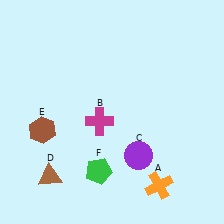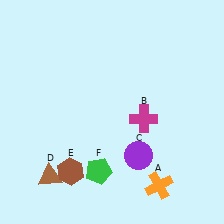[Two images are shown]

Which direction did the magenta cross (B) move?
The magenta cross (B) moved right.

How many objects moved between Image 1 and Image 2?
2 objects moved between the two images.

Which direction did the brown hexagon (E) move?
The brown hexagon (E) moved down.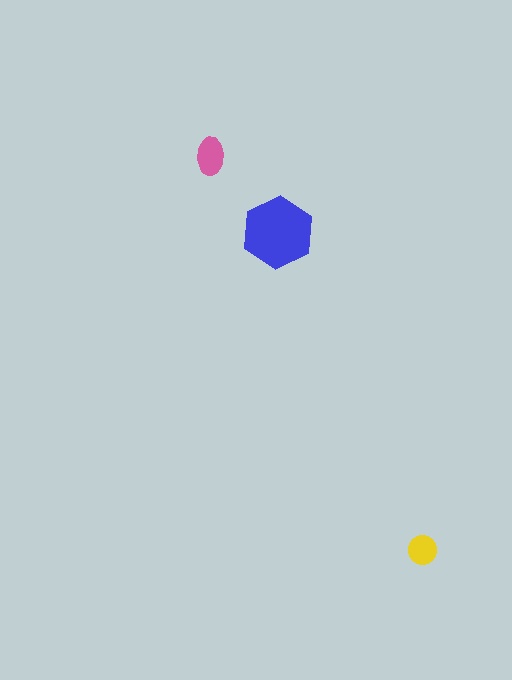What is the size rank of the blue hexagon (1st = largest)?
1st.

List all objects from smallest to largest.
The yellow circle, the pink ellipse, the blue hexagon.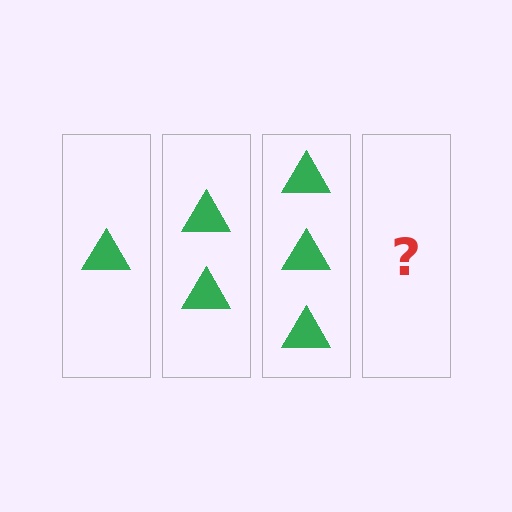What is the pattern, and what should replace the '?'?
The pattern is that each step adds one more triangle. The '?' should be 4 triangles.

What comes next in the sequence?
The next element should be 4 triangles.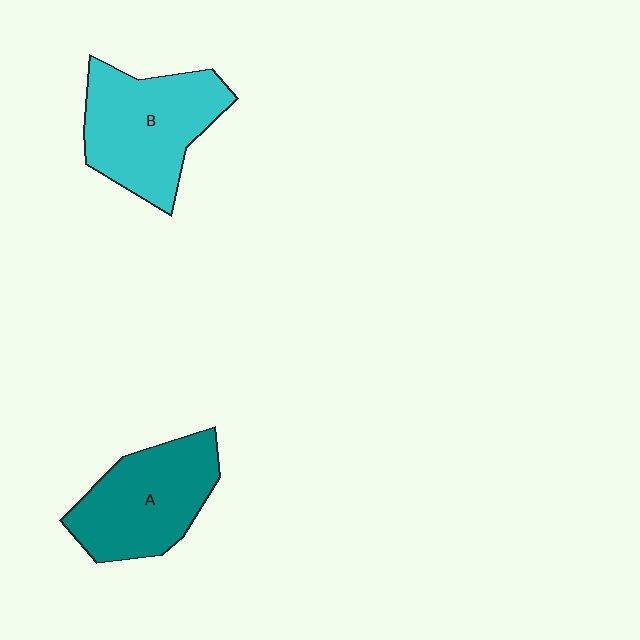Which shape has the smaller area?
Shape A (teal).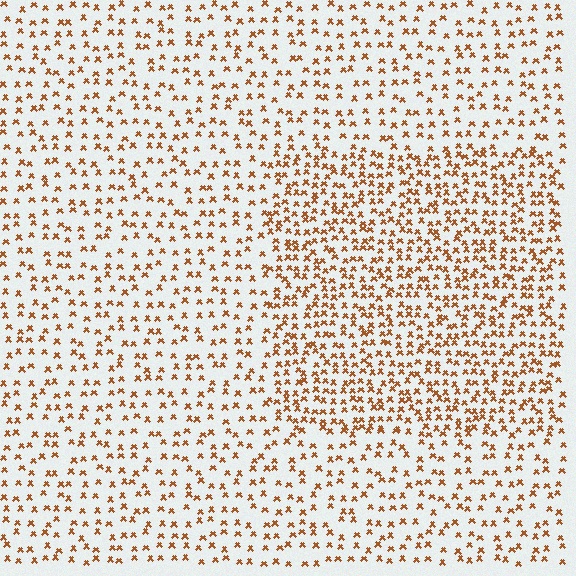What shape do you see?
I see a rectangle.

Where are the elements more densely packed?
The elements are more densely packed inside the rectangle boundary.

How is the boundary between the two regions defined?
The boundary is defined by a change in element density (approximately 1.9x ratio). All elements are the same color, size, and shape.